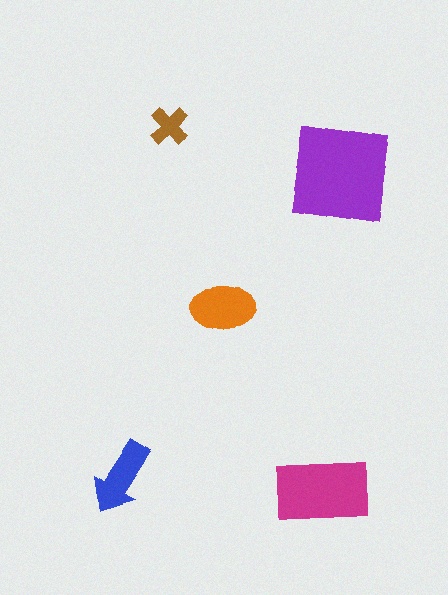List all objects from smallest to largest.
The brown cross, the blue arrow, the orange ellipse, the magenta rectangle, the purple square.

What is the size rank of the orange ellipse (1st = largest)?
3rd.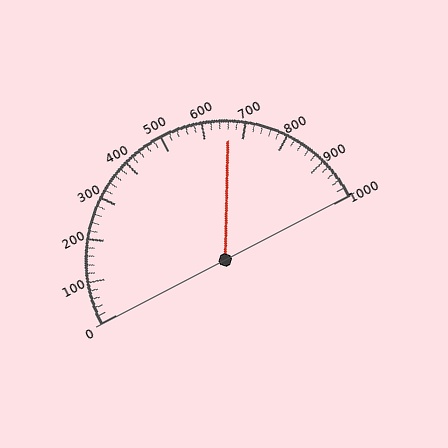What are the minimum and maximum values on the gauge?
The gauge ranges from 0 to 1000.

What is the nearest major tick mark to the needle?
The nearest major tick mark is 700.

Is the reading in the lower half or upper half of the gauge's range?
The reading is in the upper half of the range (0 to 1000).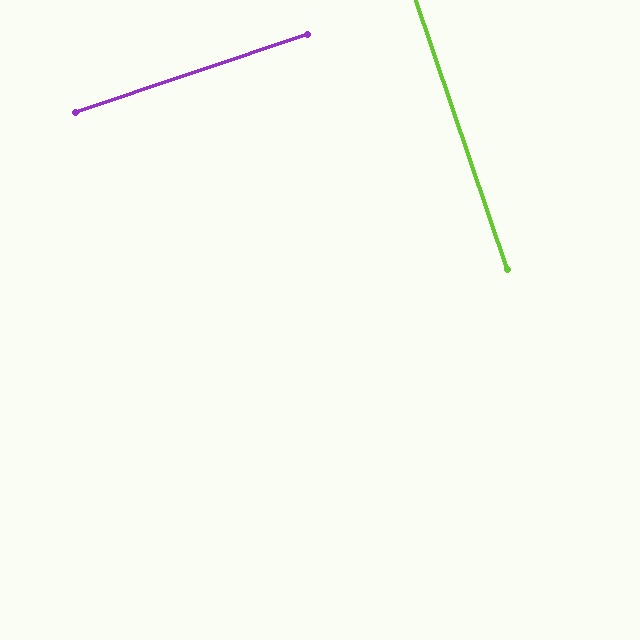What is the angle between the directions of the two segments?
Approximately 90 degrees.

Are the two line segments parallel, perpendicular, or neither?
Perpendicular — they meet at approximately 90°.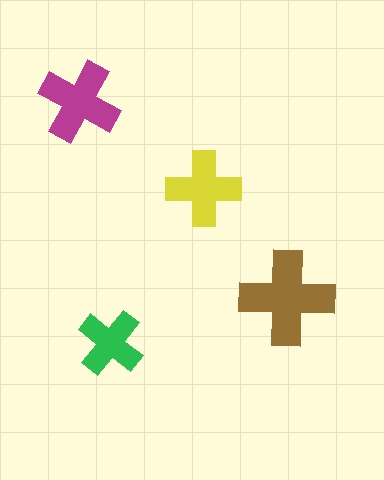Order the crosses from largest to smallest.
the brown one, the magenta one, the yellow one, the green one.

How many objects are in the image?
There are 4 objects in the image.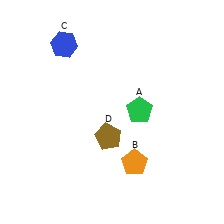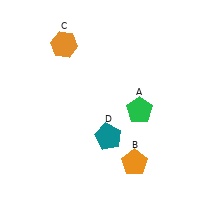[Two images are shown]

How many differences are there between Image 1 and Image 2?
There are 2 differences between the two images.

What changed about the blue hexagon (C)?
In Image 1, C is blue. In Image 2, it changed to orange.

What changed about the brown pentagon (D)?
In Image 1, D is brown. In Image 2, it changed to teal.